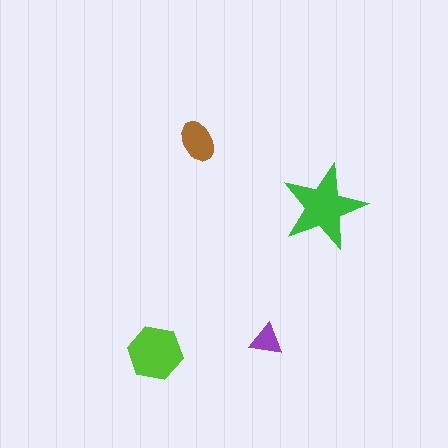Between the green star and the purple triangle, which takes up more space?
The green star.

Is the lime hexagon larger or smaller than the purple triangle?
Larger.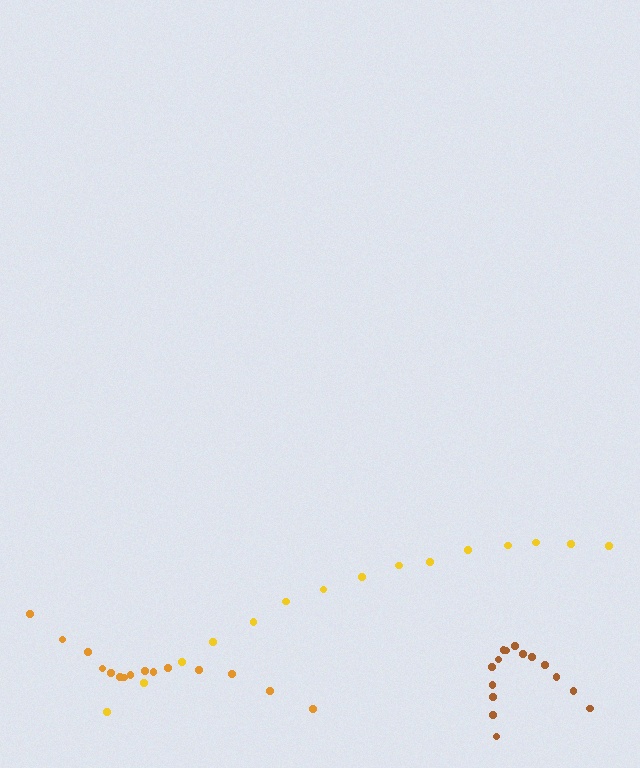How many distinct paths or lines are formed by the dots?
There are 3 distinct paths.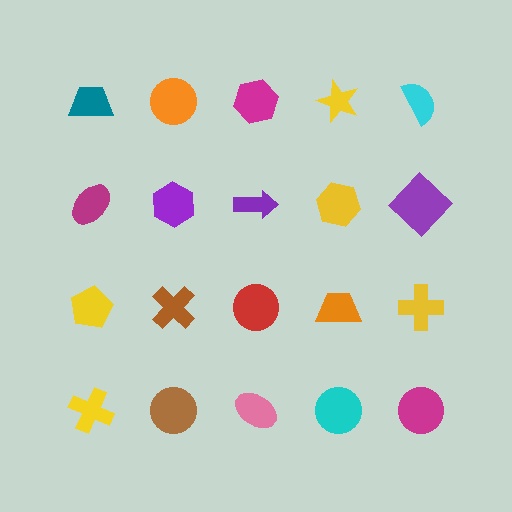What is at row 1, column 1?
A teal trapezoid.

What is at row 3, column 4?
An orange trapezoid.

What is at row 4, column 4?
A cyan circle.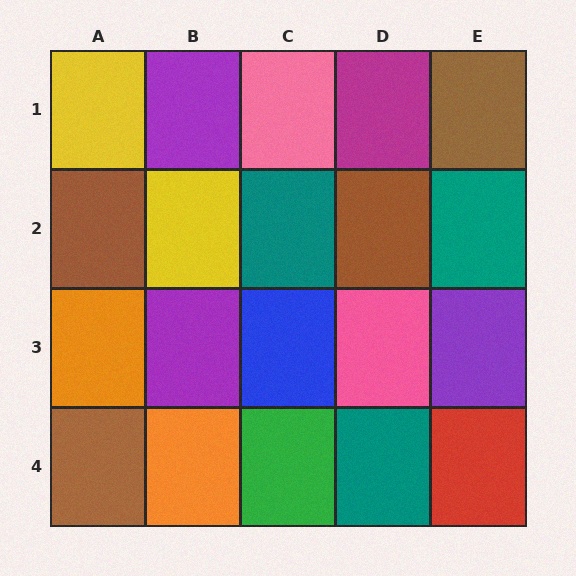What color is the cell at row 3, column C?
Blue.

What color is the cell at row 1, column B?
Purple.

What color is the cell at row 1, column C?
Pink.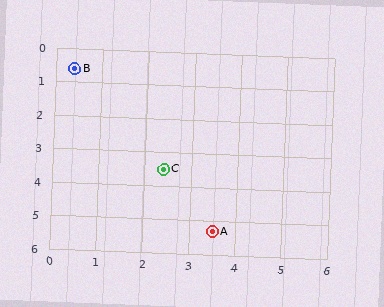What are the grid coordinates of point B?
Point B is at approximately (0.4, 0.6).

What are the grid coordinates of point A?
Point A is at approximately (3.5, 5.3).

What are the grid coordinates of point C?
Point C is at approximately (2.4, 3.5).